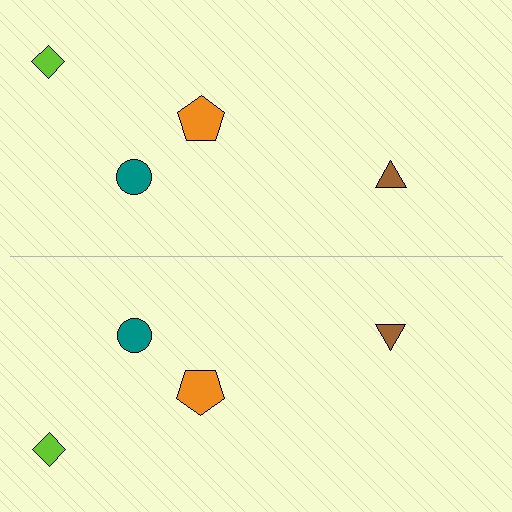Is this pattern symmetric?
Yes, this pattern has bilateral (reflection) symmetry.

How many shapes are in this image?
There are 8 shapes in this image.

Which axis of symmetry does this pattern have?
The pattern has a horizontal axis of symmetry running through the center of the image.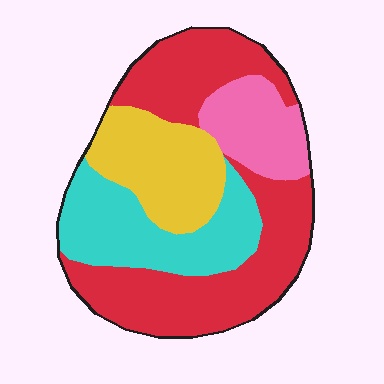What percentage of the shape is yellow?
Yellow covers around 20% of the shape.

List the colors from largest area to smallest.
From largest to smallest: red, cyan, yellow, pink.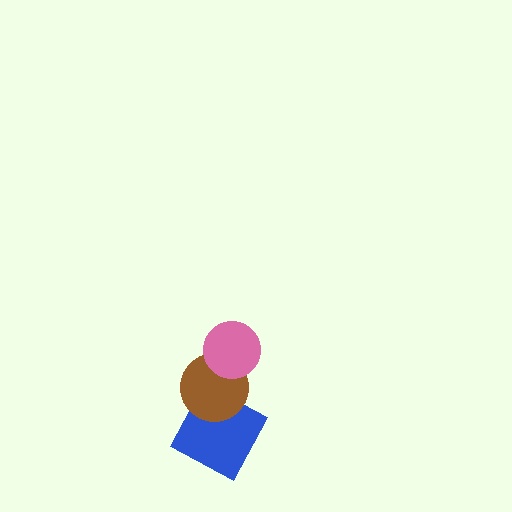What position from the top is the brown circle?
The brown circle is 2nd from the top.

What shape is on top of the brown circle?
The pink circle is on top of the brown circle.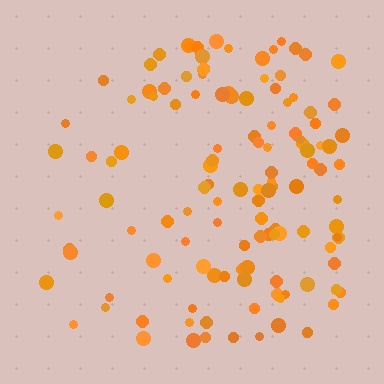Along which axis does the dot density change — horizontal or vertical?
Horizontal.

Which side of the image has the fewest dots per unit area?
The left.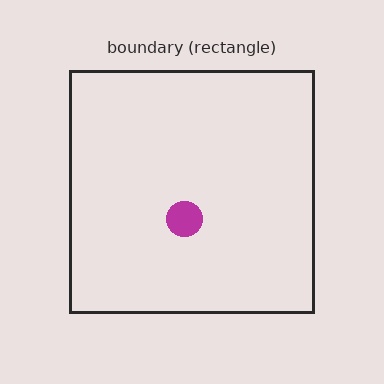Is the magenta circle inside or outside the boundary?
Inside.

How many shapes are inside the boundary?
1 inside, 0 outside.